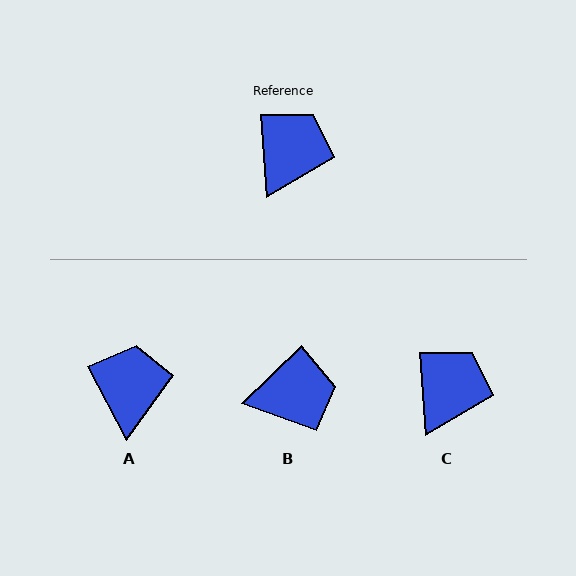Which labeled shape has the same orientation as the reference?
C.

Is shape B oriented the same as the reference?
No, it is off by about 50 degrees.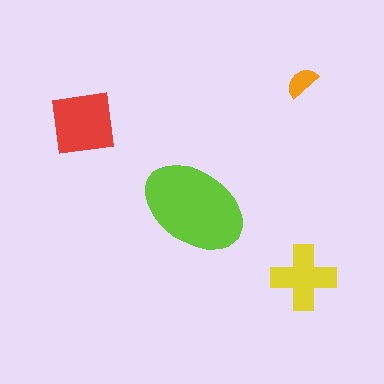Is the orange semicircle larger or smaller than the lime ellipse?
Smaller.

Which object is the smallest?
The orange semicircle.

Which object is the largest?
The lime ellipse.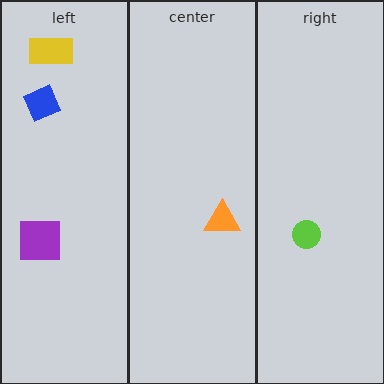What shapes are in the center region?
The orange triangle.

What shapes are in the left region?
The purple square, the yellow rectangle, the blue diamond.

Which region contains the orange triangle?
The center region.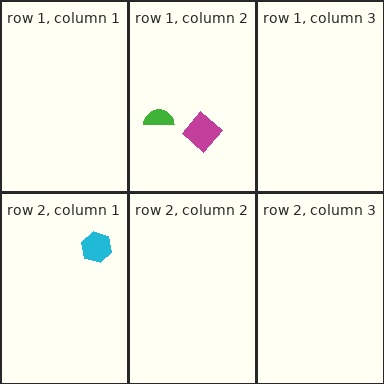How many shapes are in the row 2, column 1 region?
1.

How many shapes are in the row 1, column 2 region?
2.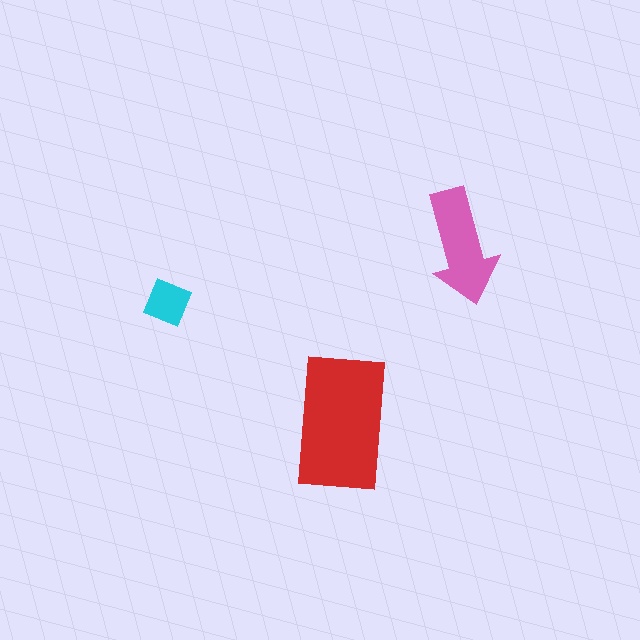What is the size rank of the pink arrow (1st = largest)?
2nd.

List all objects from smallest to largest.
The cyan square, the pink arrow, the red rectangle.